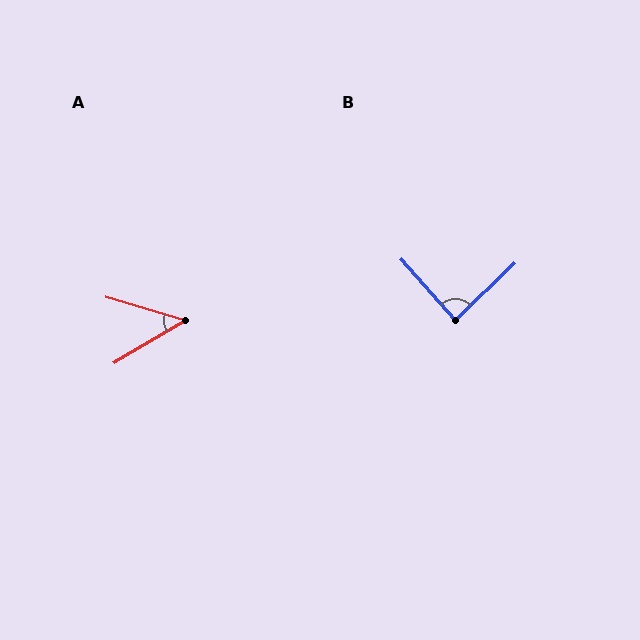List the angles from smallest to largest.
A (47°), B (88°).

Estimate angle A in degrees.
Approximately 47 degrees.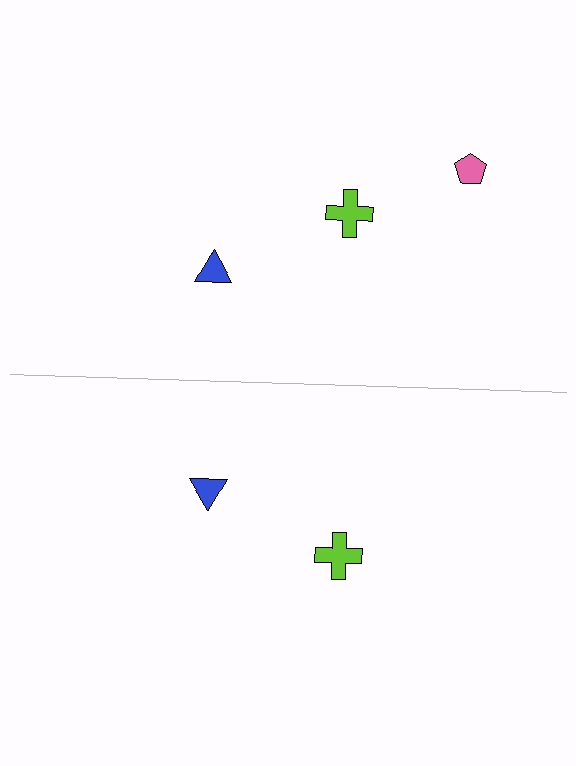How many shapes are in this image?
There are 5 shapes in this image.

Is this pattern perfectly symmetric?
No, the pattern is not perfectly symmetric. A pink pentagon is missing from the bottom side.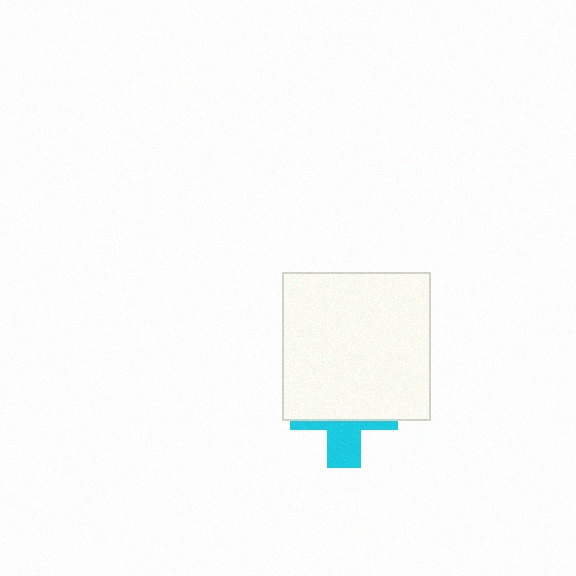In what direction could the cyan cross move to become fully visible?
The cyan cross could move down. That would shift it out from behind the white square entirely.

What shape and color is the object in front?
The object in front is a white square.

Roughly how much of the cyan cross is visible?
A small part of it is visible (roughly 36%).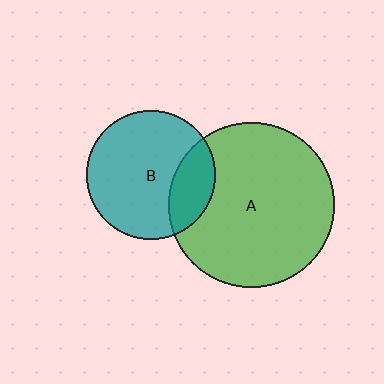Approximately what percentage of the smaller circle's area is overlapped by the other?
Approximately 25%.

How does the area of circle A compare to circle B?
Approximately 1.6 times.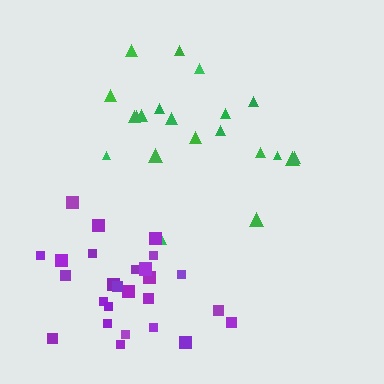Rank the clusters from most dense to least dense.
purple, green.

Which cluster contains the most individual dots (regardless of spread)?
Purple (27).